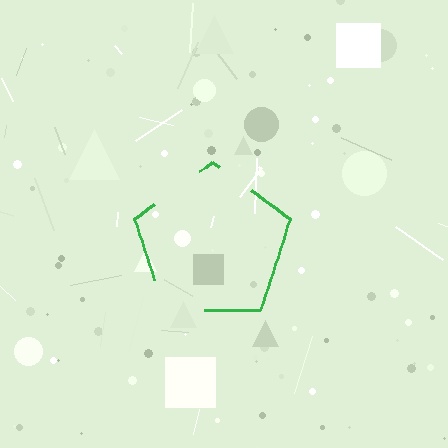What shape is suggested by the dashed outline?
The dashed outline suggests a pentagon.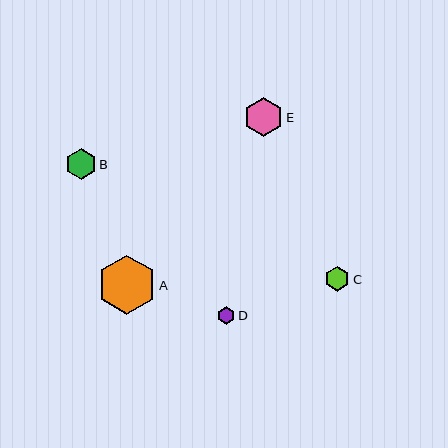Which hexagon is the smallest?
Hexagon D is the smallest with a size of approximately 17 pixels.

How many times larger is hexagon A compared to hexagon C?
Hexagon A is approximately 2.4 times the size of hexagon C.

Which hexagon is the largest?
Hexagon A is the largest with a size of approximately 59 pixels.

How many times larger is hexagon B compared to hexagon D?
Hexagon B is approximately 1.8 times the size of hexagon D.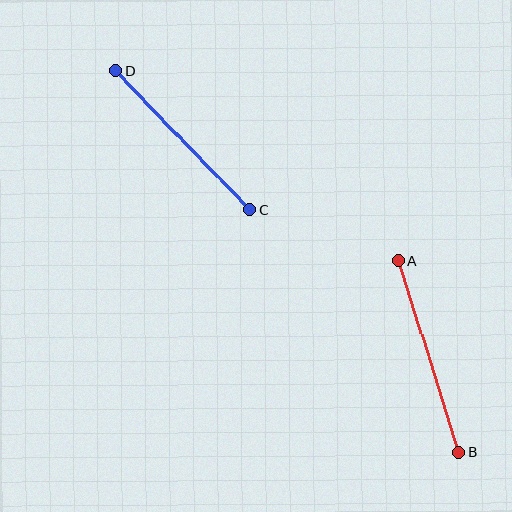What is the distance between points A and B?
The distance is approximately 201 pixels.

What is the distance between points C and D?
The distance is approximately 193 pixels.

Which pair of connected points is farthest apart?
Points A and B are farthest apart.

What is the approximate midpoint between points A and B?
The midpoint is at approximately (429, 356) pixels.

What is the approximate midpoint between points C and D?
The midpoint is at approximately (183, 140) pixels.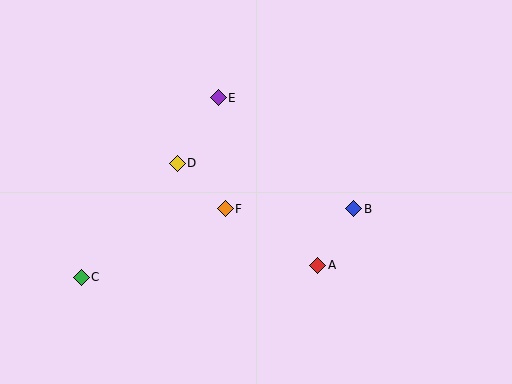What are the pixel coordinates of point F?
Point F is at (225, 209).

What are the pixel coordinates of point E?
Point E is at (218, 98).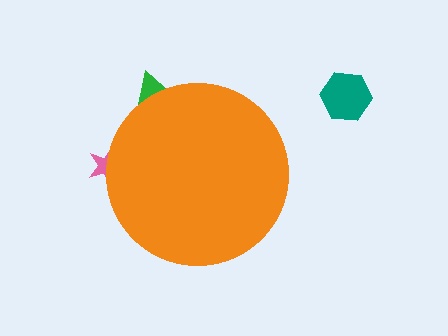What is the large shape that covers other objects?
An orange circle.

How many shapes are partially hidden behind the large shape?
2 shapes are partially hidden.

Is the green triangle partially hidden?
Yes, the green triangle is partially hidden behind the orange circle.